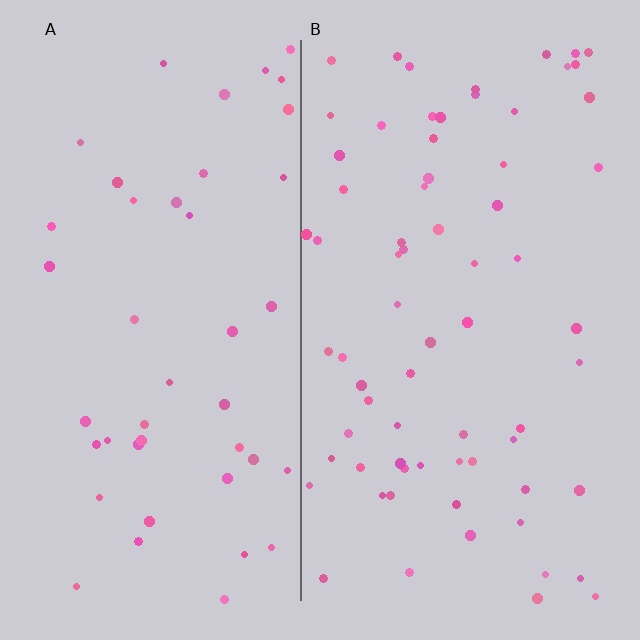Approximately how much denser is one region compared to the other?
Approximately 1.6× — region B over region A.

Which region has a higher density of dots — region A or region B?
B (the right).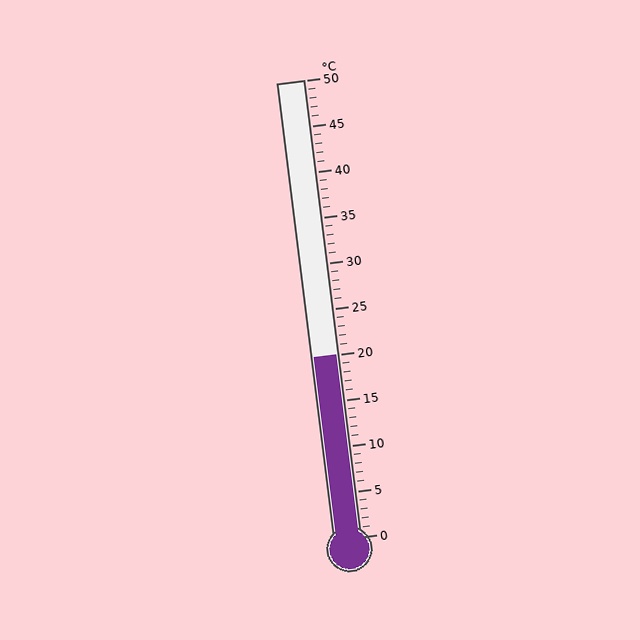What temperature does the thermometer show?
The thermometer shows approximately 20°C.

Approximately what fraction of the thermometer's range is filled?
The thermometer is filled to approximately 40% of its range.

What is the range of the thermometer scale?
The thermometer scale ranges from 0°C to 50°C.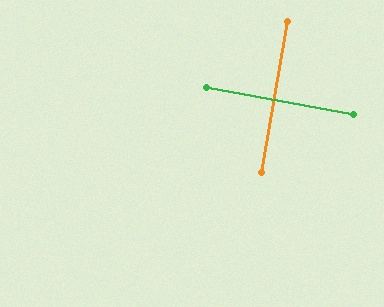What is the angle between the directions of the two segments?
Approximately 89 degrees.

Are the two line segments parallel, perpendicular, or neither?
Perpendicular — they meet at approximately 89°.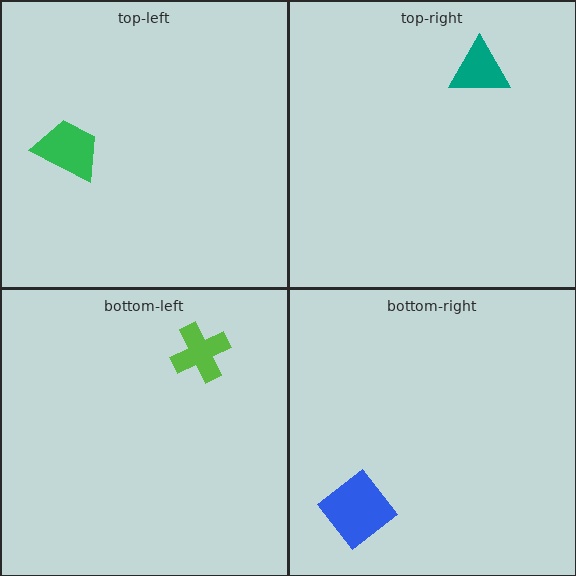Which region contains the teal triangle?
The top-right region.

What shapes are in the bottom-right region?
The blue diamond.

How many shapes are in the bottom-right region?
1.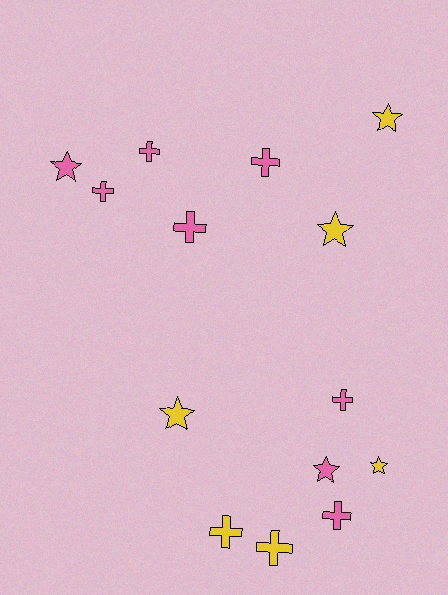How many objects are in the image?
There are 14 objects.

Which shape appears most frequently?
Cross, with 8 objects.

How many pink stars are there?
There are 2 pink stars.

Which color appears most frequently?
Pink, with 8 objects.